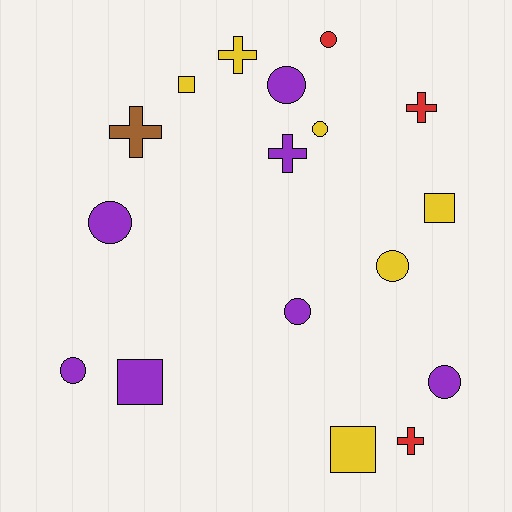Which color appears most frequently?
Purple, with 7 objects.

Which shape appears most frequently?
Circle, with 8 objects.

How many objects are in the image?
There are 17 objects.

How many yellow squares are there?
There are 3 yellow squares.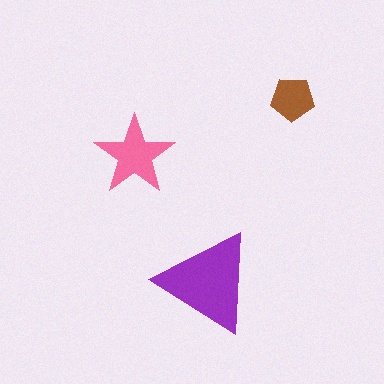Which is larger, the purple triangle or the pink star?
The purple triangle.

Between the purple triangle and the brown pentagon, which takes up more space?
The purple triangle.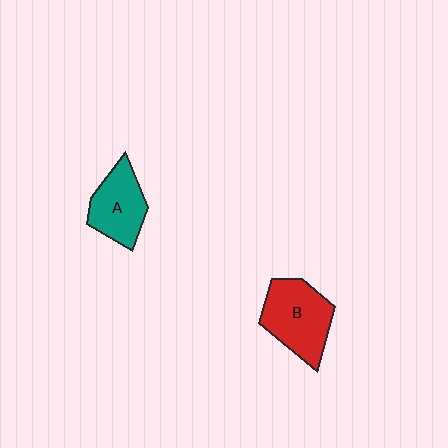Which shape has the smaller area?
Shape A (teal).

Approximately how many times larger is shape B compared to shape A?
Approximately 1.3 times.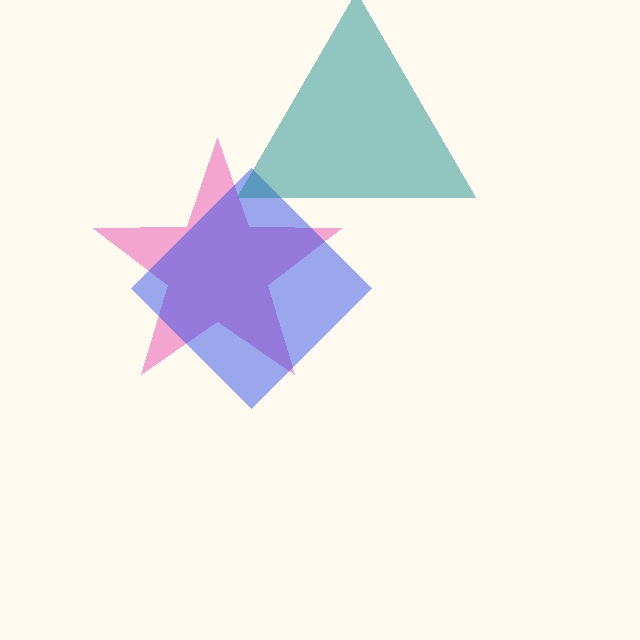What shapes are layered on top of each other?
The layered shapes are: a pink star, a blue diamond, a teal triangle.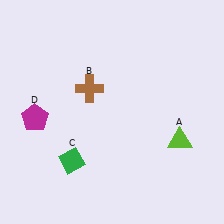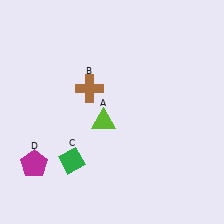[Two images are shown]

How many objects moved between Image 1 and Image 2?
2 objects moved between the two images.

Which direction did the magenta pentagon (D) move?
The magenta pentagon (D) moved down.